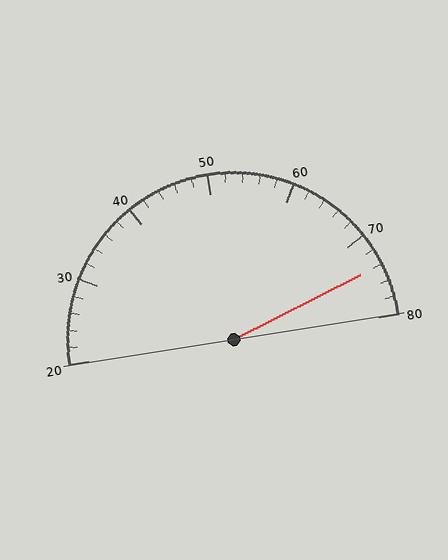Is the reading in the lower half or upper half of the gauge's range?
The reading is in the upper half of the range (20 to 80).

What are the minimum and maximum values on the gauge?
The gauge ranges from 20 to 80.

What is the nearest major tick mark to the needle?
The nearest major tick mark is 70.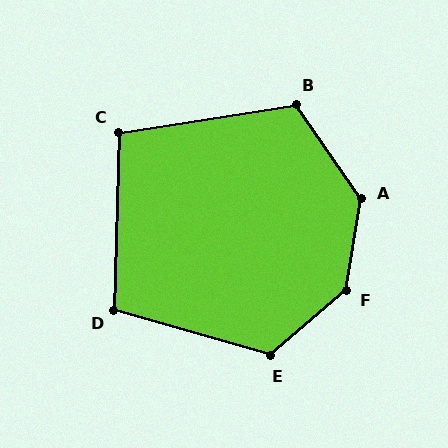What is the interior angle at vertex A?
Approximately 136 degrees (obtuse).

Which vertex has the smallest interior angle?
C, at approximately 100 degrees.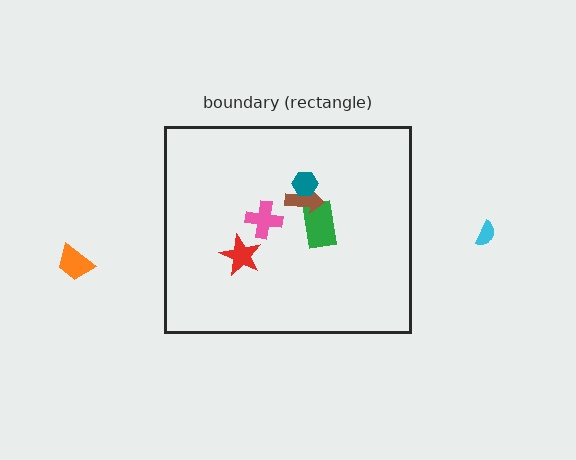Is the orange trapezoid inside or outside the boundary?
Outside.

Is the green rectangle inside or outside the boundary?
Inside.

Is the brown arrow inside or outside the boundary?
Inside.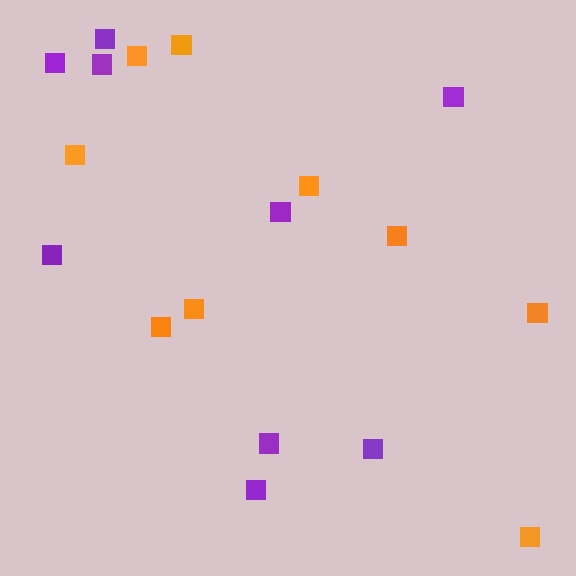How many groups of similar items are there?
There are 2 groups: one group of purple squares (9) and one group of orange squares (9).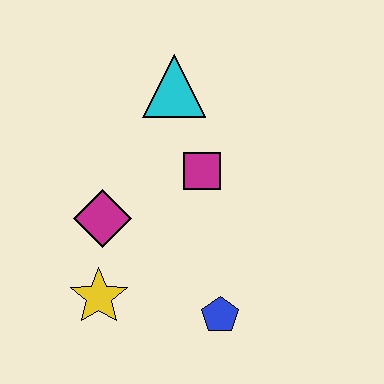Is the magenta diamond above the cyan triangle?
No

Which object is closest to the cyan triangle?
The magenta square is closest to the cyan triangle.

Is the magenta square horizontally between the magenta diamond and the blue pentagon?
Yes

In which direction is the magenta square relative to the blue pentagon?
The magenta square is above the blue pentagon.